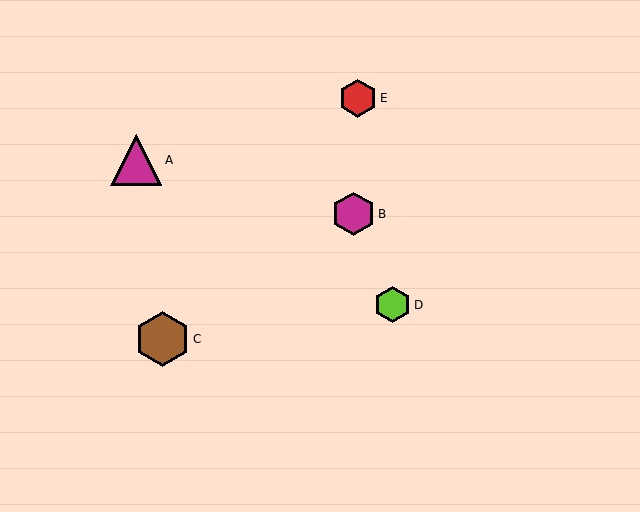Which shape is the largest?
The brown hexagon (labeled C) is the largest.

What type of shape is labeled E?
Shape E is a red hexagon.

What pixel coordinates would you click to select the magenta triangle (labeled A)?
Click at (136, 160) to select the magenta triangle A.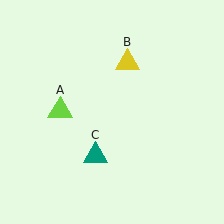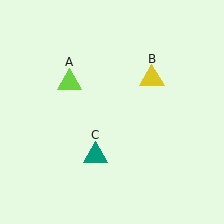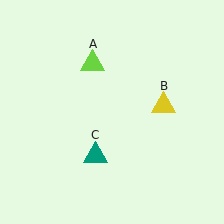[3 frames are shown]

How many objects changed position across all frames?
2 objects changed position: lime triangle (object A), yellow triangle (object B).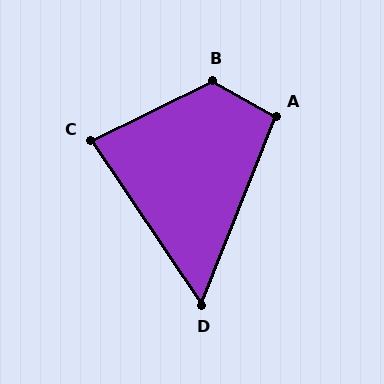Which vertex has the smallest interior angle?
D, at approximately 56 degrees.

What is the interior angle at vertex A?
Approximately 98 degrees (obtuse).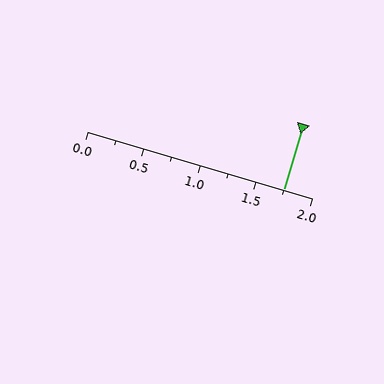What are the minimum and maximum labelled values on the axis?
The axis runs from 0.0 to 2.0.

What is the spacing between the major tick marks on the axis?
The major ticks are spaced 0.5 apart.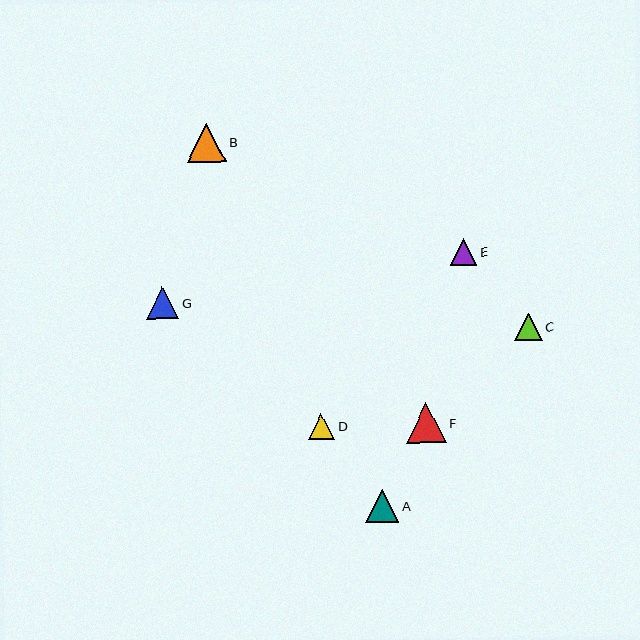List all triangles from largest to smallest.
From largest to smallest: F, B, A, G, C, D, E.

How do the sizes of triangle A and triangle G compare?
Triangle A and triangle G are approximately the same size.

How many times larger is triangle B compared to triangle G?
Triangle B is approximately 1.2 times the size of triangle G.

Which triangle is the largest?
Triangle F is the largest with a size of approximately 40 pixels.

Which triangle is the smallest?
Triangle E is the smallest with a size of approximately 26 pixels.